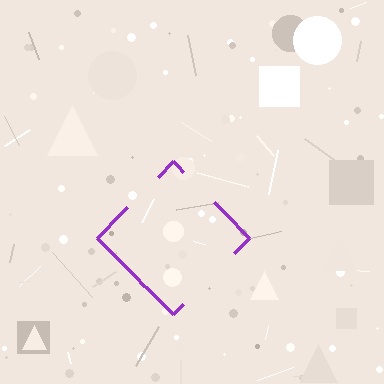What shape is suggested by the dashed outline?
The dashed outline suggests a diamond.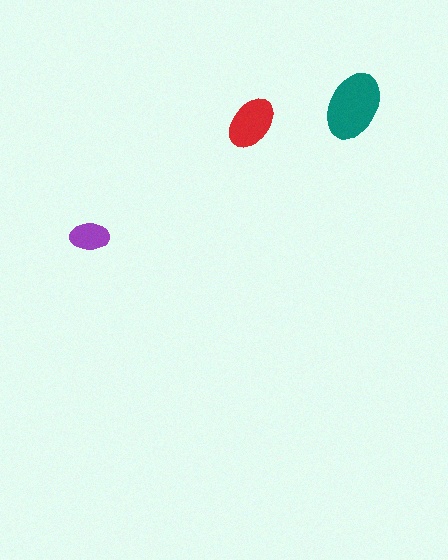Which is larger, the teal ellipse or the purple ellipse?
The teal one.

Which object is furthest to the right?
The teal ellipse is rightmost.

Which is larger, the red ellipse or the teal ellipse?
The teal one.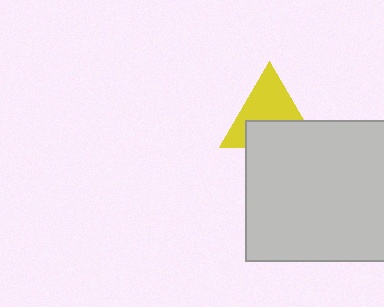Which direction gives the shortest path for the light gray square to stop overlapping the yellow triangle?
Moving down gives the shortest separation.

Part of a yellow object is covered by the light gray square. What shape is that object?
It is a triangle.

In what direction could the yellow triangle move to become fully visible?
The yellow triangle could move up. That would shift it out from behind the light gray square entirely.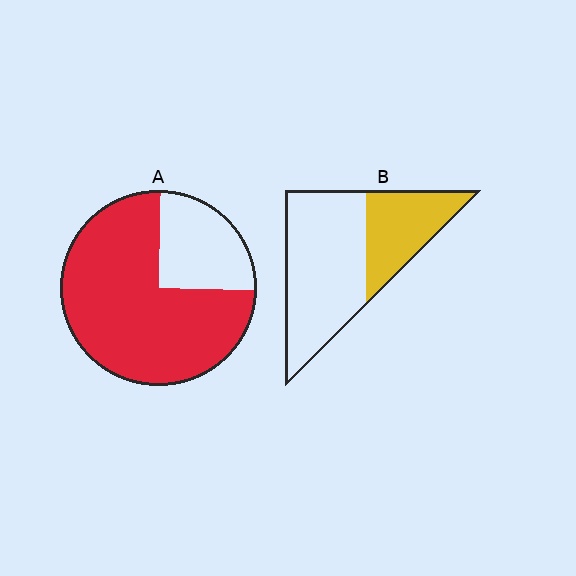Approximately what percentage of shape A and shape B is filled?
A is approximately 75% and B is approximately 35%.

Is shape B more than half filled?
No.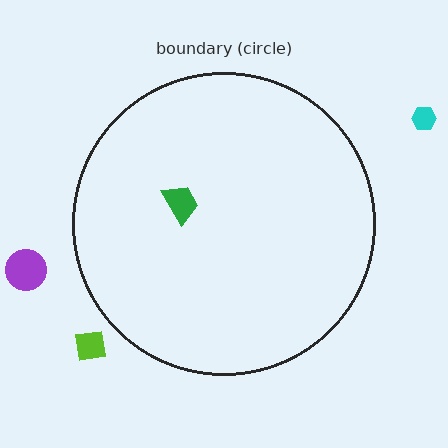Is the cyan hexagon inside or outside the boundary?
Outside.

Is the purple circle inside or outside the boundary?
Outside.